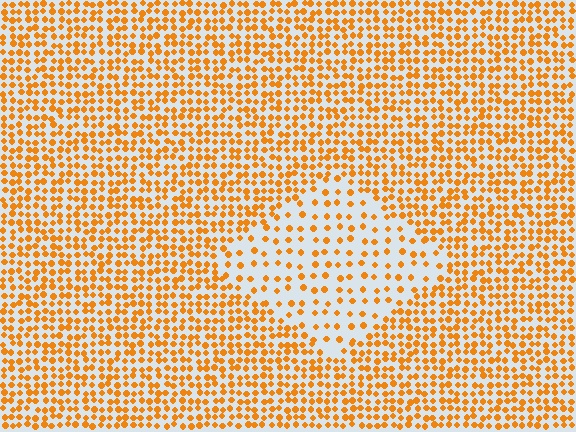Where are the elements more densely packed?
The elements are more densely packed outside the diamond boundary.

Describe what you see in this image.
The image contains small orange elements arranged at two different densities. A diamond-shaped region is visible where the elements are less densely packed than the surrounding area.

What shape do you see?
I see a diamond.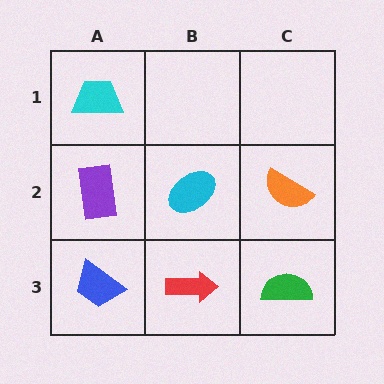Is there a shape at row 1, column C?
No, that cell is empty.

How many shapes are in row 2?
3 shapes.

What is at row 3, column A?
A blue trapezoid.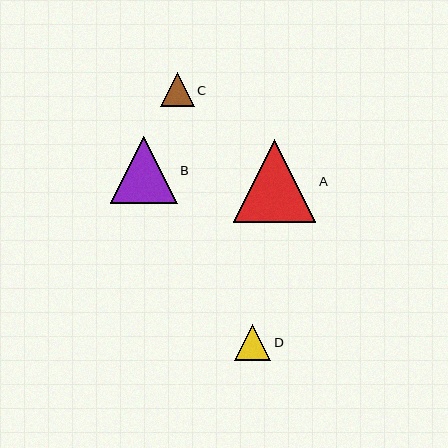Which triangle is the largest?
Triangle A is the largest with a size of approximately 82 pixels.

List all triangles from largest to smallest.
From largest to smallest: A, B, D, C.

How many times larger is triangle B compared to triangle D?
Triangle B is approximately 1.8 times the size of triangle D.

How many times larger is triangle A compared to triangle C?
Triangle A is approximately 2.4 times the size of triangle C.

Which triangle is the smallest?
Triangle C is the smallest with a size of approximately 34 pixels.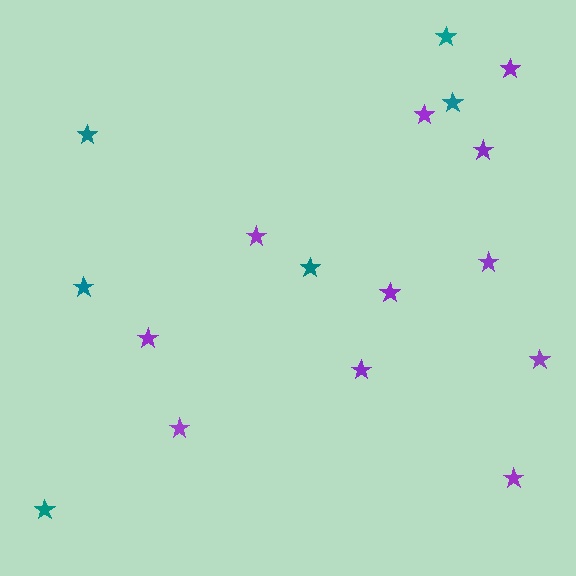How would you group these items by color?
There are 2 groups: one group of teal stars (6) and one group of purple stars (11).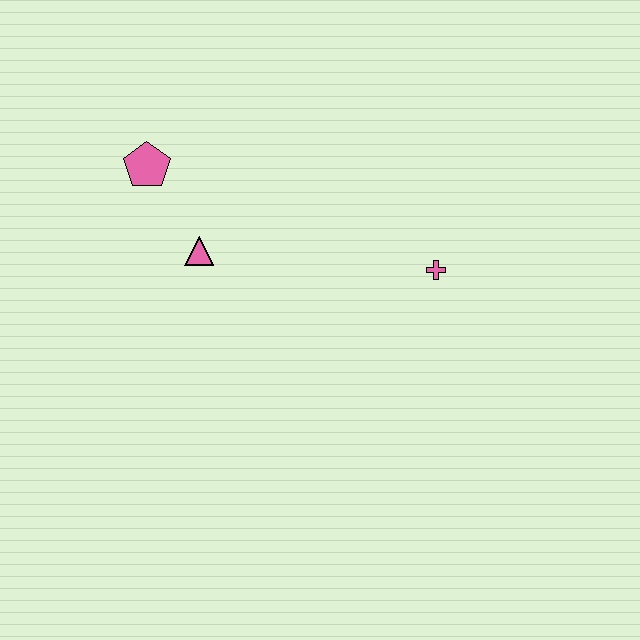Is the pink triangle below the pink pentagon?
Yes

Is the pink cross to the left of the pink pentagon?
No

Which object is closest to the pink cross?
The pink triangle is closest to the pink cross.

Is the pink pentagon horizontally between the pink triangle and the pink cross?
No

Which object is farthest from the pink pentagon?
The pink cross is farthest from the pink pentagon.